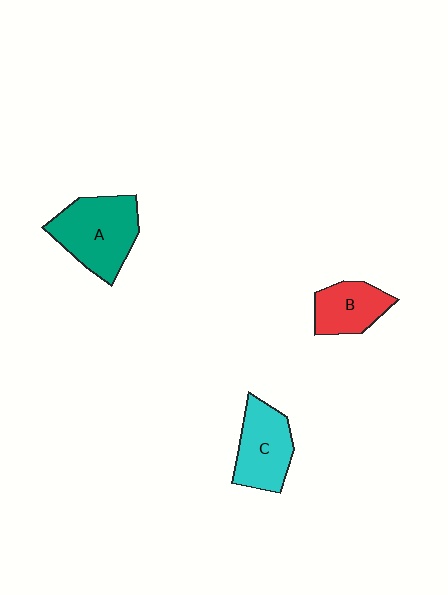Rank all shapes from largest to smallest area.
From largest to smallest: A (teal), C (cyan), B (red).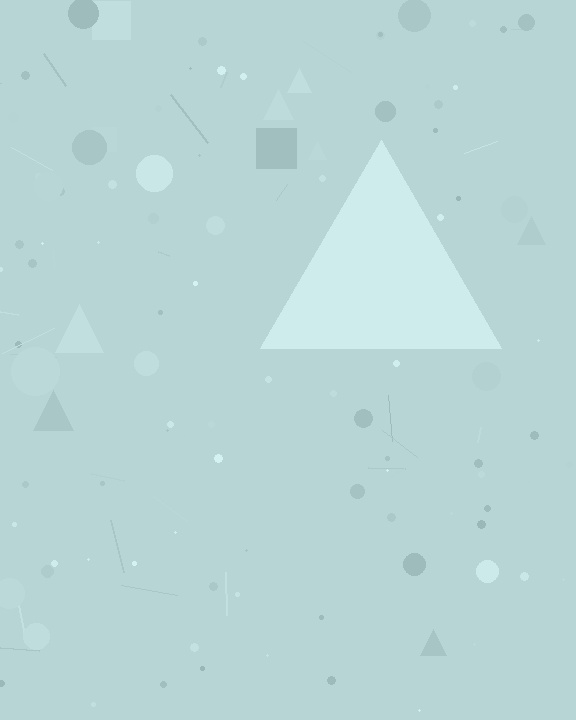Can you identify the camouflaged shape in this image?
The camouflaged shape is a triangle.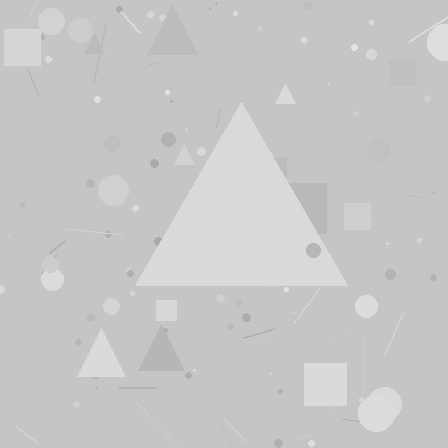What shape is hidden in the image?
A triangle is hidden in the image.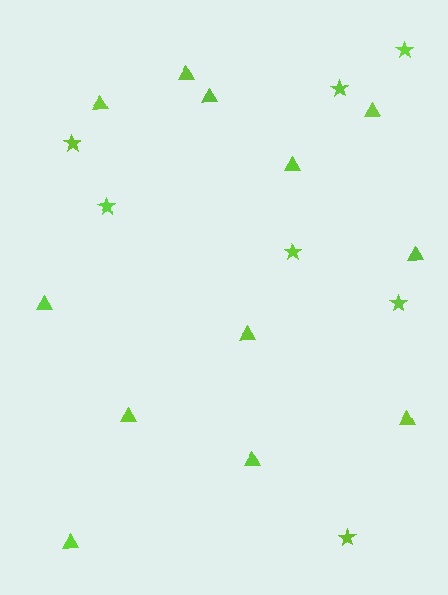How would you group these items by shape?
There are 2 groups: one group of stars (7) and one group of triangles (12).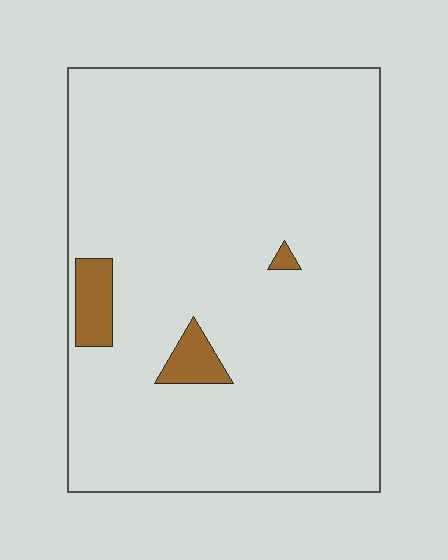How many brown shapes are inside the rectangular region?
3.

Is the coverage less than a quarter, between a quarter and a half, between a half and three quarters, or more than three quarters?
Less than a quarter.